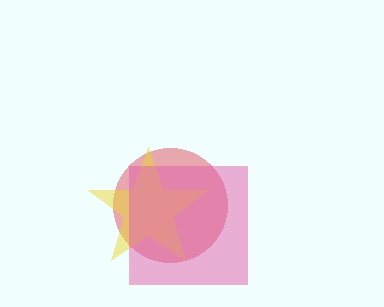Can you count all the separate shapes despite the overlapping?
Yes, there are 3 separate shapes.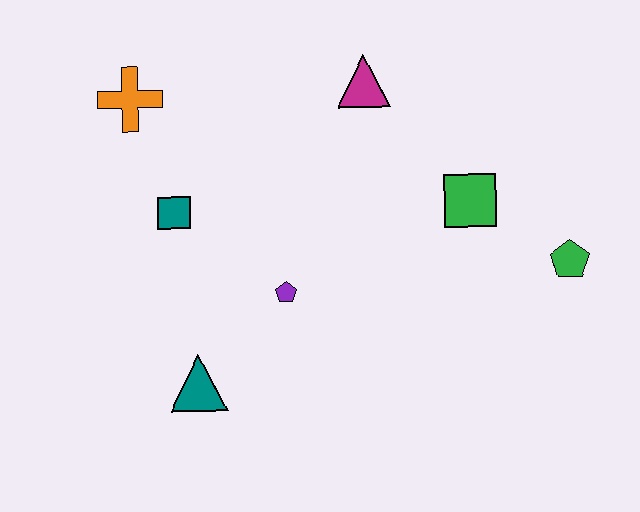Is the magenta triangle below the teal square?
No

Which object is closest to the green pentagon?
The green square is closest to the green pentagon.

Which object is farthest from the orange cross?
The green pentagon is farthest from the orange cross.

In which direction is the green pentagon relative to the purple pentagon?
The green pentagon is to the right of the purple pentagon.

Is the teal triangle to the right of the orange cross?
Yes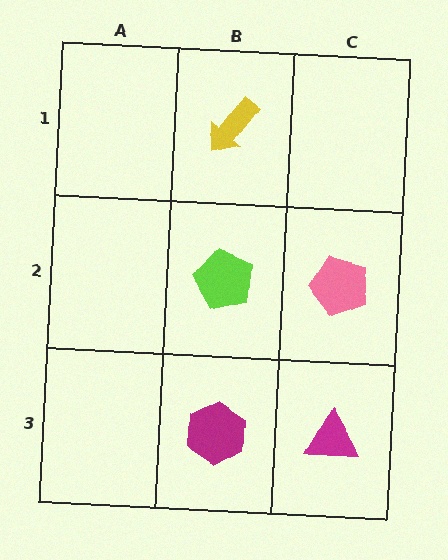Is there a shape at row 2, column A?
No, that cell is empty.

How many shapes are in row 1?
1 shape.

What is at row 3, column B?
A magenta hexagon.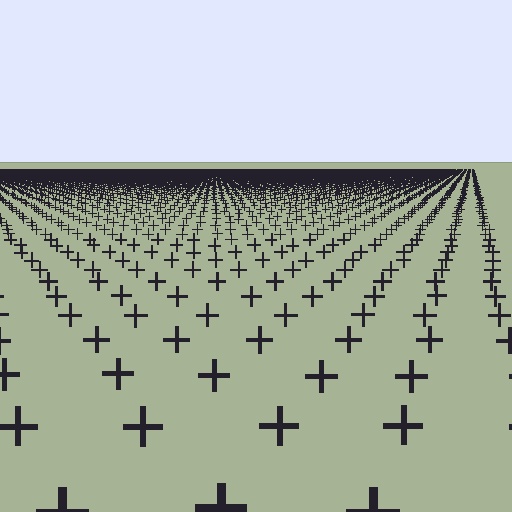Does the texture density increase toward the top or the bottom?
Density increases toward the top.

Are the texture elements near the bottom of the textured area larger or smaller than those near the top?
Larger. Near the bottom, elements are closer to the viewer and appear at a bigger on-screen size.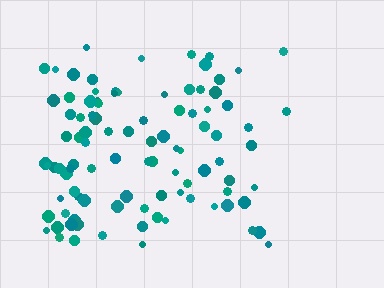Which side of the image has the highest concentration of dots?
The left.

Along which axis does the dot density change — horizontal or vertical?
Horizontal.